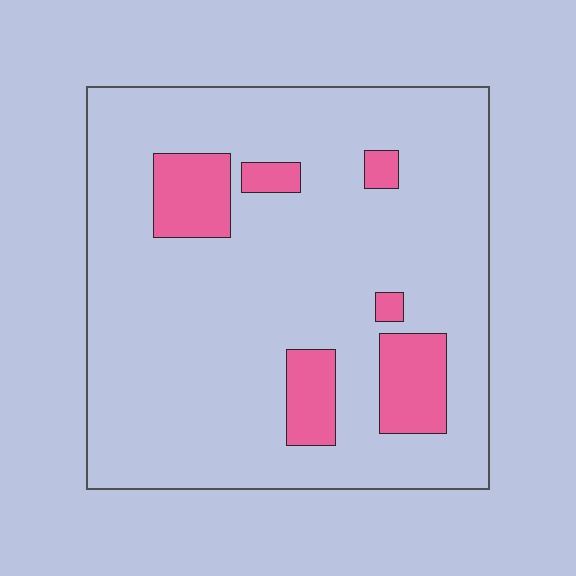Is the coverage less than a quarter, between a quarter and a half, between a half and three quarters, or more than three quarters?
Less than a quarter.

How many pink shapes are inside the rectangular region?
6.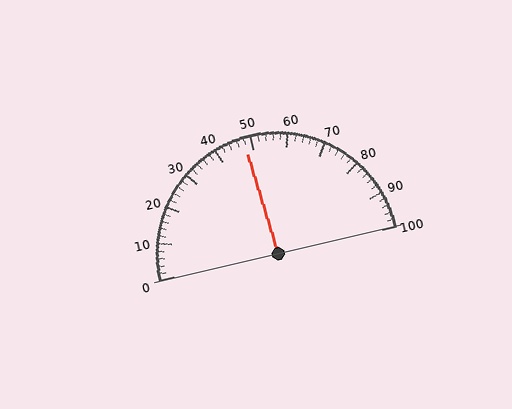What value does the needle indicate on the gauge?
The needle indicates approximately 48.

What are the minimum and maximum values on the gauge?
The gauge ranges from 0 to 100.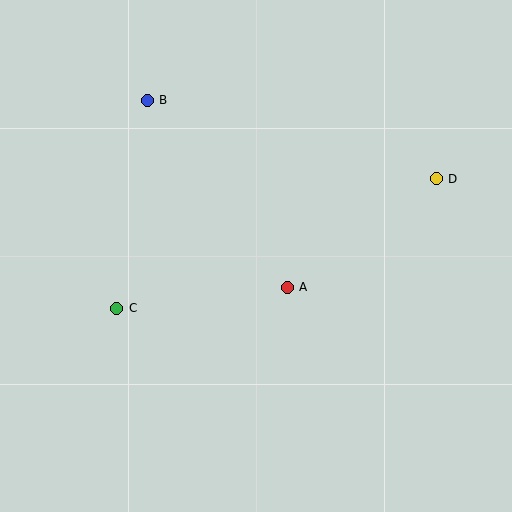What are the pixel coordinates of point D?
Point D is at (436, 179).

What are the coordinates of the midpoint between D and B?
The midpoint between D and B is at (292, 140).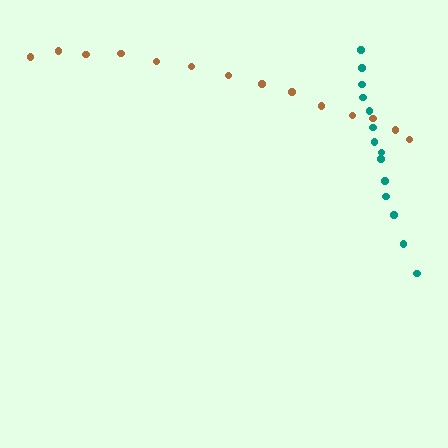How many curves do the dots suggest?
There are 2 distinct paths.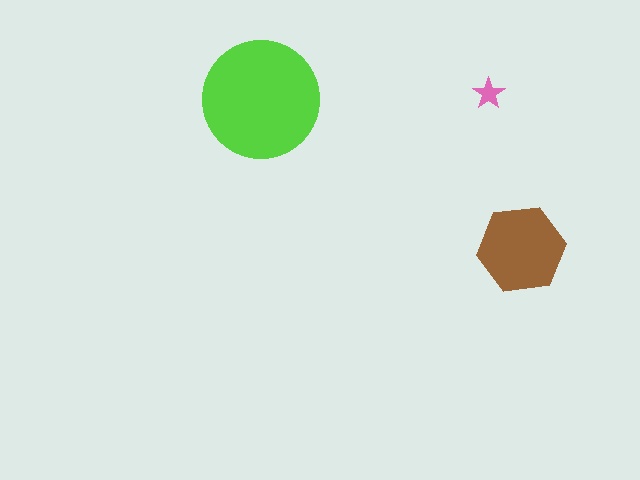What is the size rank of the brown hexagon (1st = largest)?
2nd.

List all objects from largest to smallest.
The lime circle, the brown hexagon, the pink star.